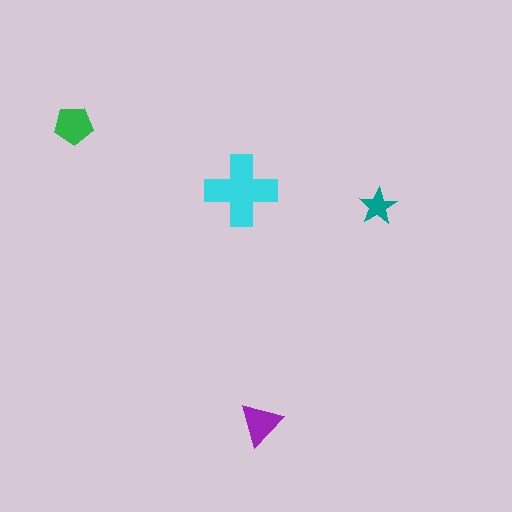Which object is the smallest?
The teal star.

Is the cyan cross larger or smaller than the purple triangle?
Larger.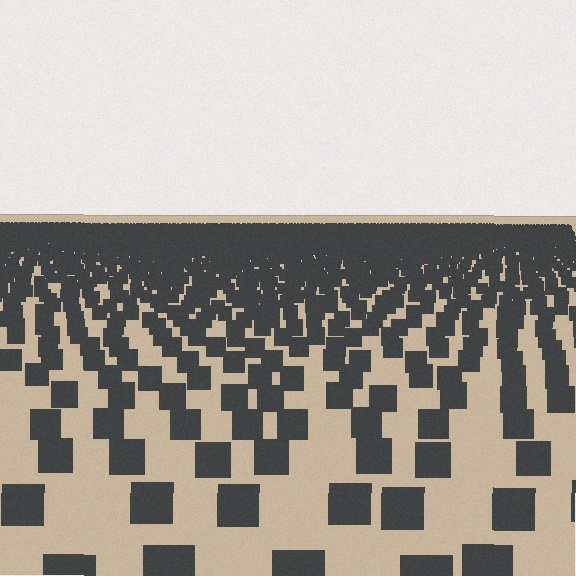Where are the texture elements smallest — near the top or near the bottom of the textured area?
Near the top.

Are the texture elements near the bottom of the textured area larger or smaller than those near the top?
Larger. Near the bottom, elements are closer to the viewer and appear at a bigger on-screen size.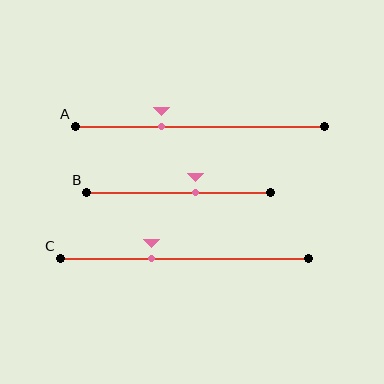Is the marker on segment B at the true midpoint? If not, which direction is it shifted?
No, the marker on segment B is shifted to the right by about 9% of the segment length.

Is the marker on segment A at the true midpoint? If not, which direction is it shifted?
No, the marker on segment A is shifted to the left by about 15% of the segment length.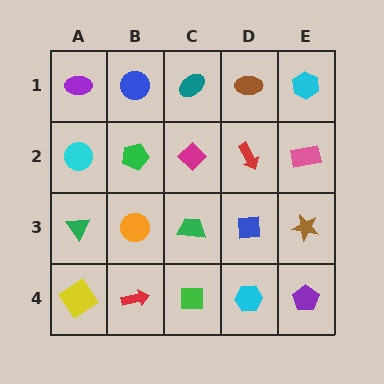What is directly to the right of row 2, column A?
A green pentagon.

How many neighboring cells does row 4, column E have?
2.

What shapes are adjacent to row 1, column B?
A green pentagon (row 2, column B), a purple ellipse (row 1, column A), a teal ellipse (row 1, column C).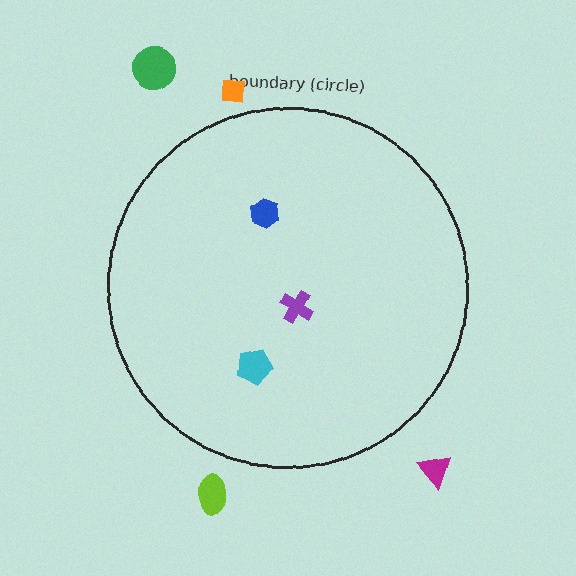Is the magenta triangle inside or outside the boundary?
Outside.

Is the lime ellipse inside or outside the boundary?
Outside.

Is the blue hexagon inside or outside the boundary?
Inside.